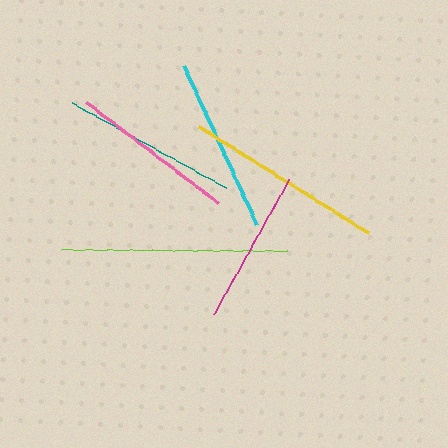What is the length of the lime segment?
The lime segment is approximately 225 pixels long.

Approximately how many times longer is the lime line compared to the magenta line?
The lime line is approximately 1.5 times the length of the magenta line.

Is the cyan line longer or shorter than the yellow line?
The yellow line is longer than the cyan line.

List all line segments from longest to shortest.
From longest to shortest: lime, yellow, teal, cyan, pink, magenta.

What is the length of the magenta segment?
The magenta segment is approximately 153 pixels long.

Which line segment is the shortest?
The magenta line is the shortest at approximately 153 pixels.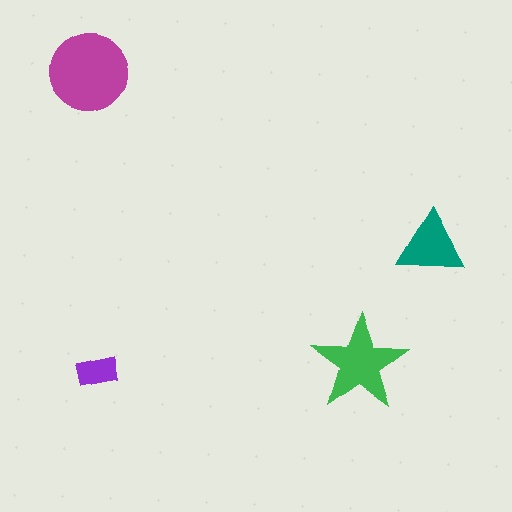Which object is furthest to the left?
The magenta circle is leftmost.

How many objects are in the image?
There are 4 objects in the image.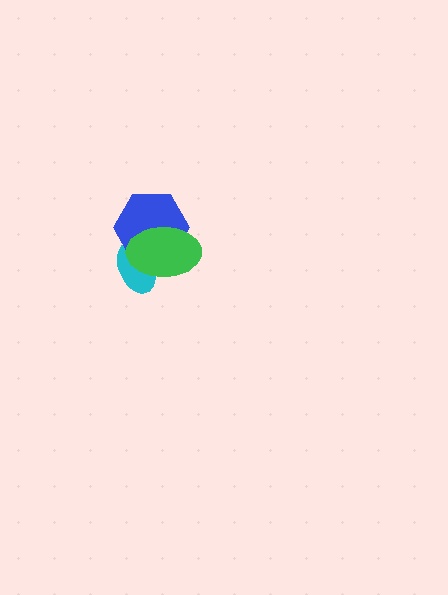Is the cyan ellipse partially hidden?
Yes, it is partially covered by another shape.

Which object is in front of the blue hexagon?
The green ellipse is in front of the blue hexagon.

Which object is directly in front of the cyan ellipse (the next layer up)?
The blue hexagon is directly in front of the cyan ellipse.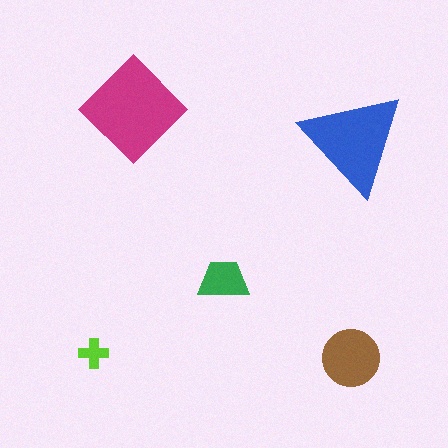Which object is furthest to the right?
The blue triangle is rightmost.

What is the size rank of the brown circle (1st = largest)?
3rd.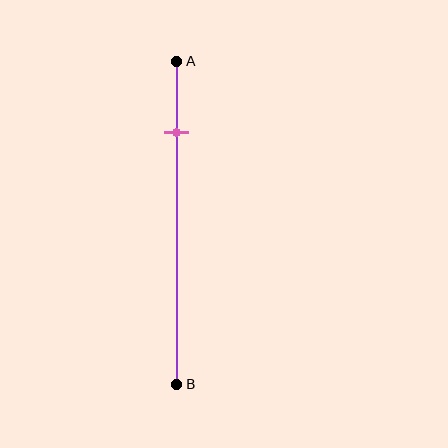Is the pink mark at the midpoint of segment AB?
No, the mark is at about 20% from A, not at the 50% midpoint.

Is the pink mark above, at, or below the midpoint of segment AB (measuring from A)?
The pink mark is above the midpoint of segment AB.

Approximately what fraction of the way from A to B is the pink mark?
The pink mark is approximately 20% of the way from A to B.